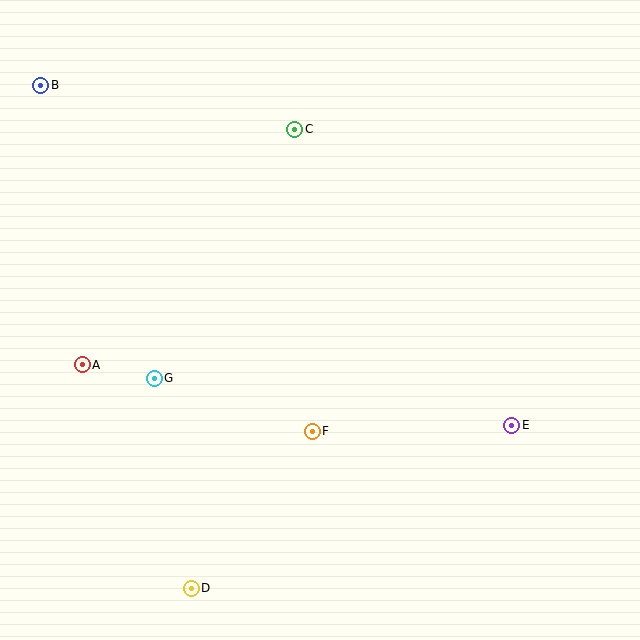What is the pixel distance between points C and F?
The distance between C and F is 303 pixels.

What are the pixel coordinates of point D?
Point D is at (191, 588).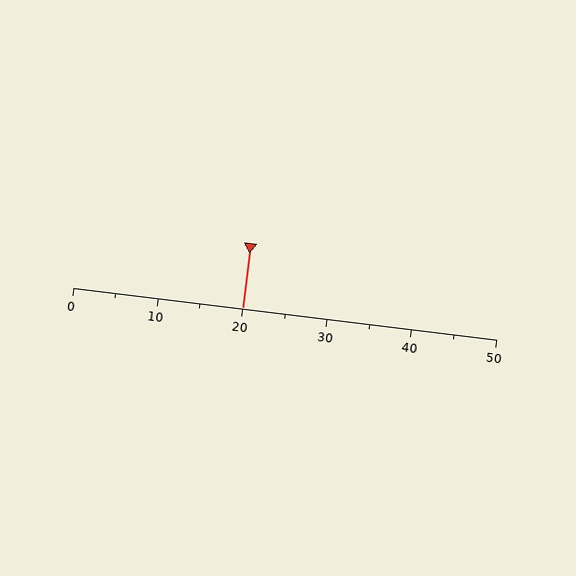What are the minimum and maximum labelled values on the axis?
The axis runs from 0 to 50.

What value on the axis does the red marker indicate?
The marker indicates approximately 20.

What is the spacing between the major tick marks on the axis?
The major ticks are spaced 10 apart.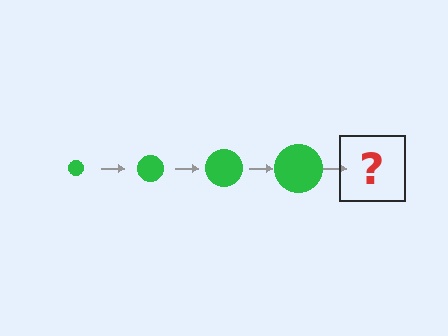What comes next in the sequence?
The next element should be a green circle, larger than the previous one.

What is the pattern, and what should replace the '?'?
The pattern is that the circle gets progressively larger each step. The '?' should be a green circle, larger than the previous one.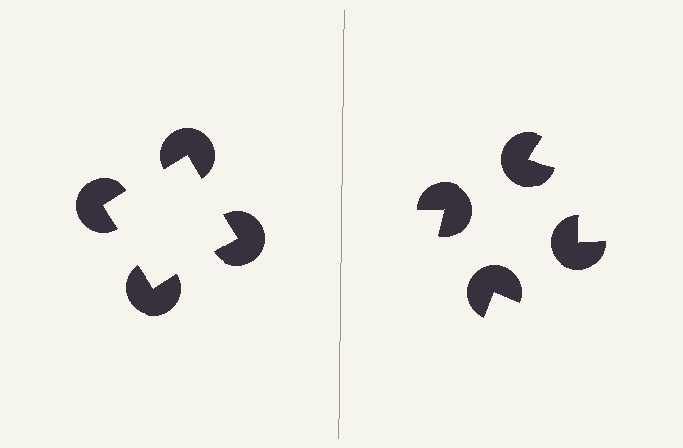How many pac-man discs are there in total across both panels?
8 — 4 on each side.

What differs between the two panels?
The pac-man discs are positioned identically on both sides; only the wedge orientations differ. On the left they align to a square; on the right they are misaligned.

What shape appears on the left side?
An illusory square.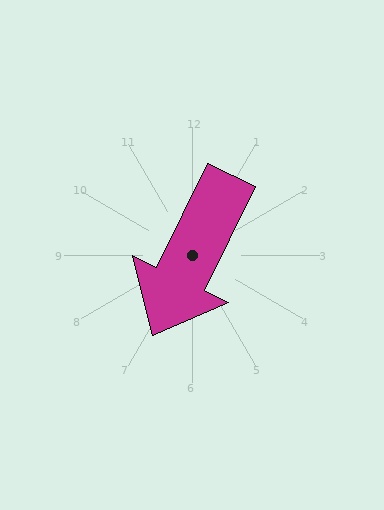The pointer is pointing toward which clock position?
Roughly 7 o'clock.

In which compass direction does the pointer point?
Southwest.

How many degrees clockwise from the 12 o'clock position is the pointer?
Approximately 206 degrees.